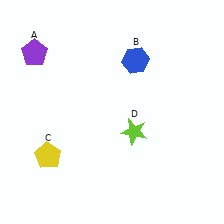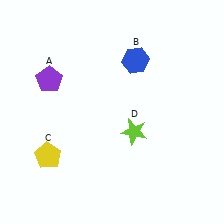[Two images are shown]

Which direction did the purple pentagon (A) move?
The purple pentagon (A) moved down.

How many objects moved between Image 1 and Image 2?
1 object moved between the two images.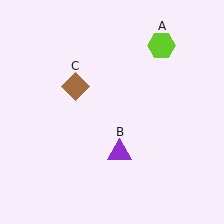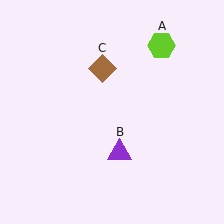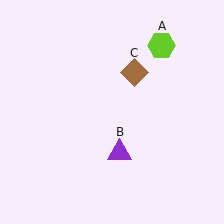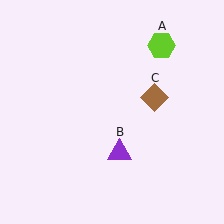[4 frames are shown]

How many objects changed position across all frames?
1 object changed position: brown diamond (object C).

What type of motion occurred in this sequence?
The brown diamond (object C) rotated clockwise around the center of the scene.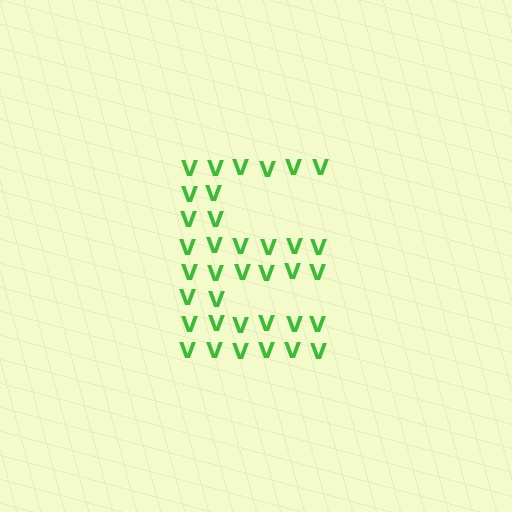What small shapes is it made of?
It is made of small letter V's.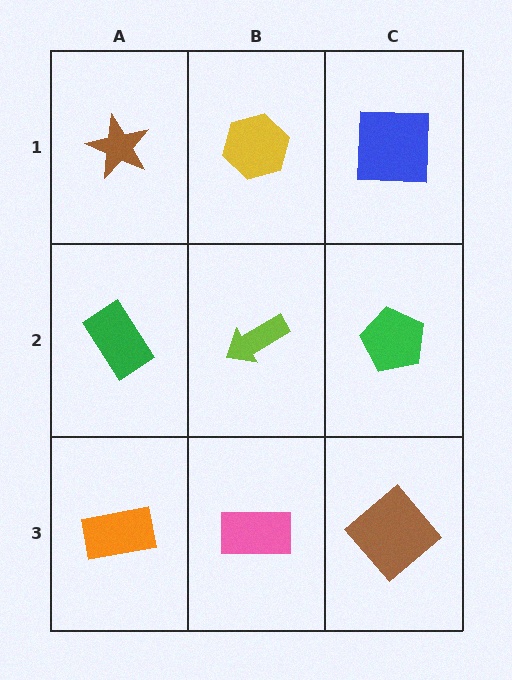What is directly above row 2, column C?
A blue square.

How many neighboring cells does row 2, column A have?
3.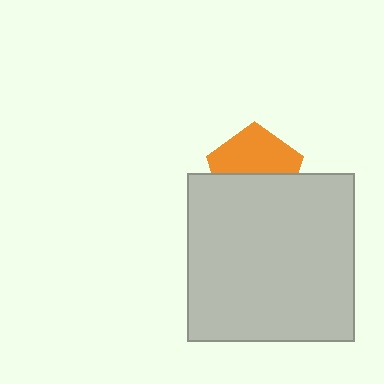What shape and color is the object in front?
The object in front is a light gray square.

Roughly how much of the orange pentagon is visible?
About half of it is visible (roughly 53%).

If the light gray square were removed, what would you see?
You would see the complete orange pentagon.